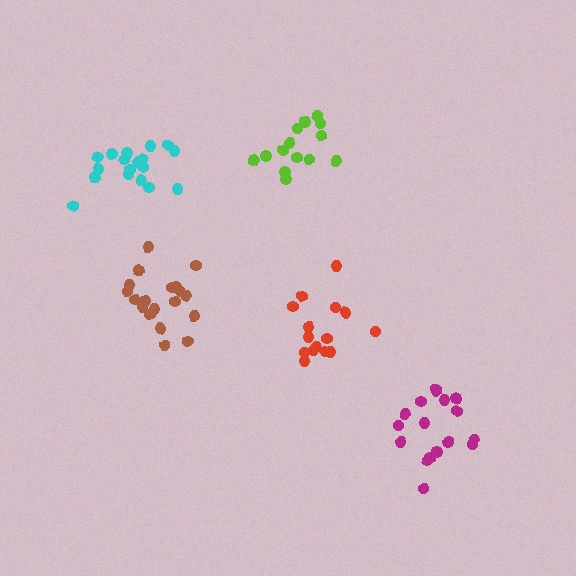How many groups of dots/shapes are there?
There are 5 groups.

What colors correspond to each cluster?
The clusters are colored: brown, magenta, red, cyan, lime.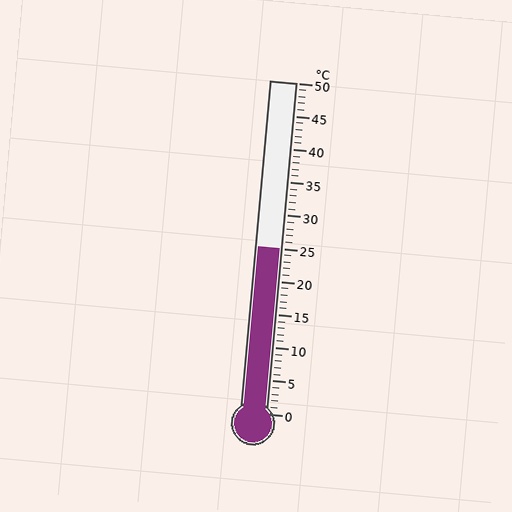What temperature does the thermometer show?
The thermometer shows approximately 25°C.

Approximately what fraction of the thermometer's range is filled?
The thermometer is filled to approximately 50% of its range.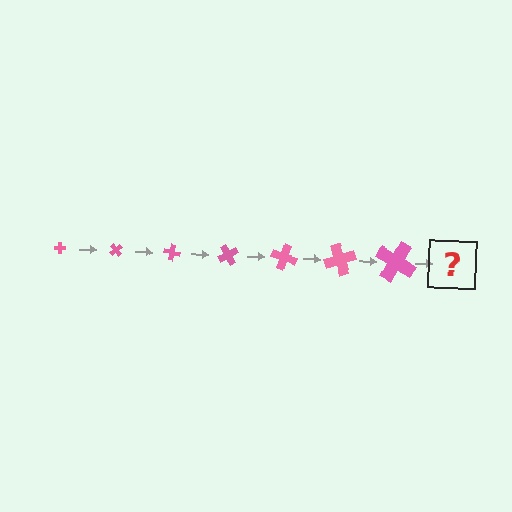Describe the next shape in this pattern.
It should be a cross, larger than the previous one and rotated 350 degrees from the start.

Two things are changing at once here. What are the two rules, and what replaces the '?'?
The two rules are that the cross grows larger each step and it rotates 50 degrees each step. The '?' should be a cross, larger than the previous one and rotated 350 degrees from the start.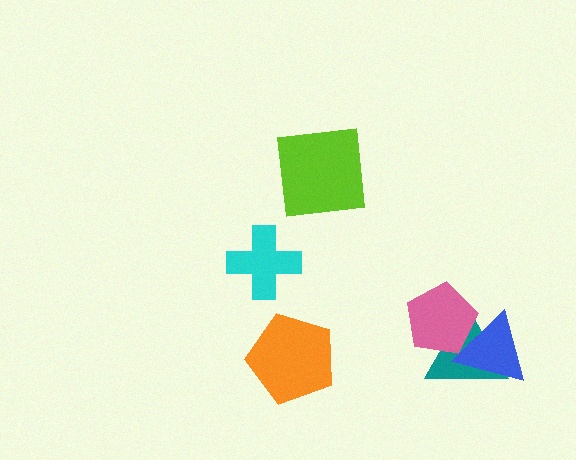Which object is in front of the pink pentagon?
The blue triangle is in front of the pink pentagon.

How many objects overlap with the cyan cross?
0 objects overlap with the cyan cross.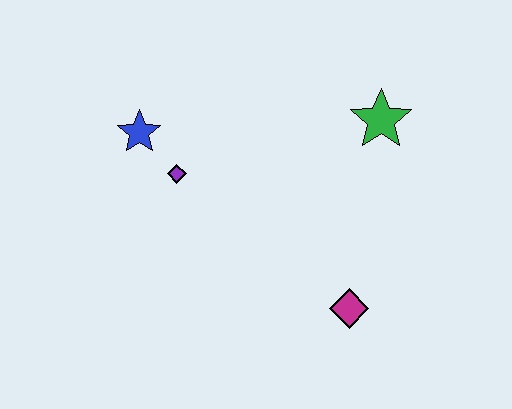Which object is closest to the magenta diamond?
The green star is closest to the magenta diamond.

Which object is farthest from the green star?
The blue star is farthest from the green star.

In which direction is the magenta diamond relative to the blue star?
The magenta diamond is to the right of the blue star.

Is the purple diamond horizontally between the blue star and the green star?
Yes